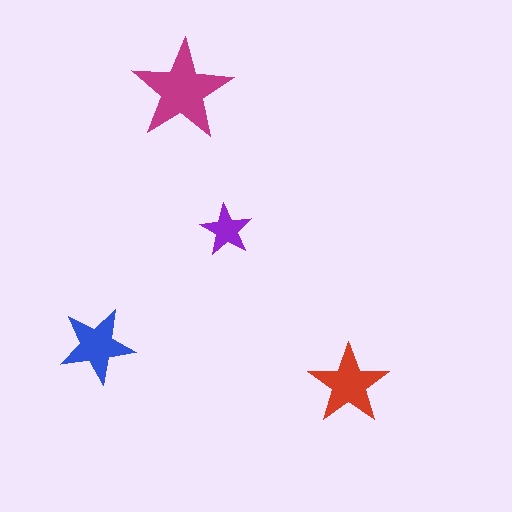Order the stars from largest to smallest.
the magenta one, the red one, the blue one, the purple one.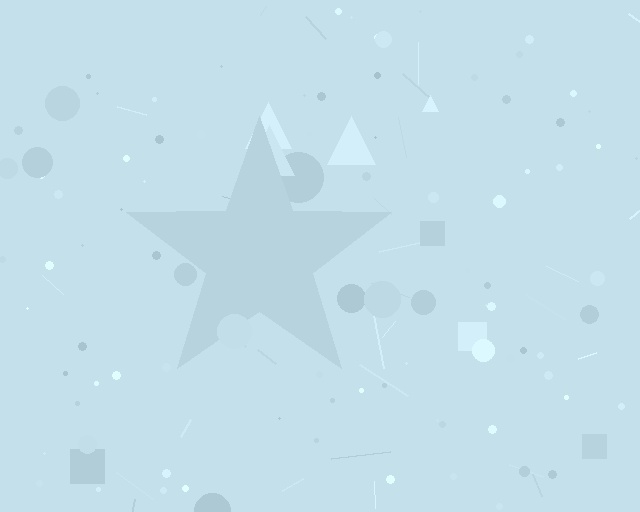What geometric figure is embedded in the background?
A star is embedded in the background.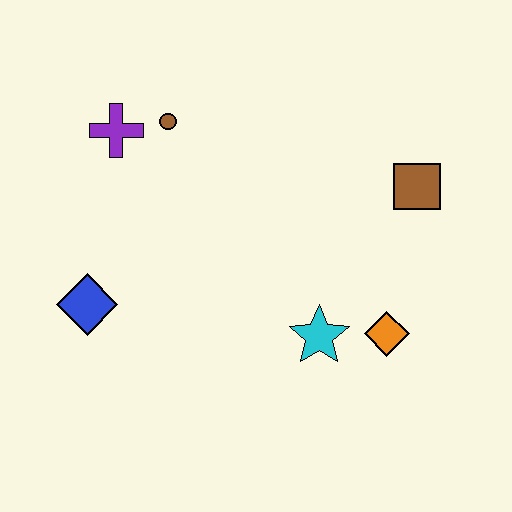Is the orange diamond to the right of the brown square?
No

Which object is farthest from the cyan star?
The purple cross is farthest from the cyan star.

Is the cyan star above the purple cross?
No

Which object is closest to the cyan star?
The orange diamond is closest to the cyan star.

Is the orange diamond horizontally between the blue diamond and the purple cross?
No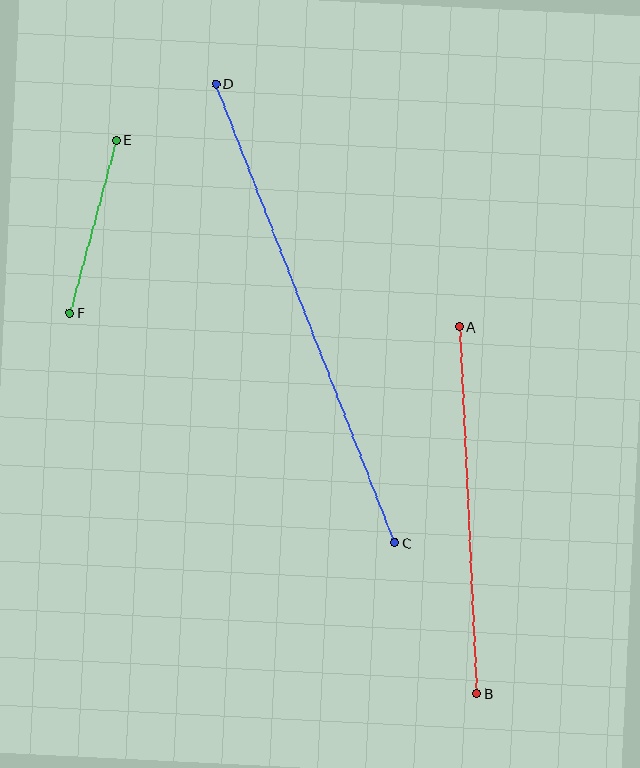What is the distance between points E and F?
The distance is approximately 179 pixels.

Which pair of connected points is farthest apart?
Points C and D are farthest apart.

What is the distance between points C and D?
The distance is approximately 492 pixels.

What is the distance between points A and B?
The distance is approximately 368 pixels.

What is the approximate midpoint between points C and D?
The midpoint is at approximately (305, 313) pixels.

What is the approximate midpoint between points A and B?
The midpoint is at approximately (468, 510) pixels.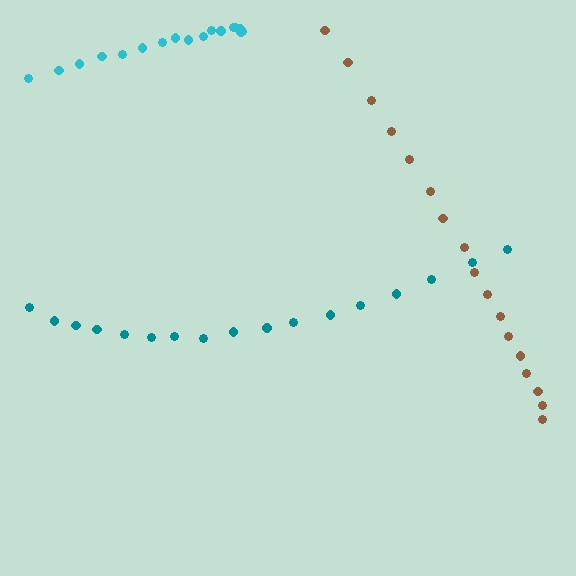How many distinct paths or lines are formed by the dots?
There are 3 distinct paths.